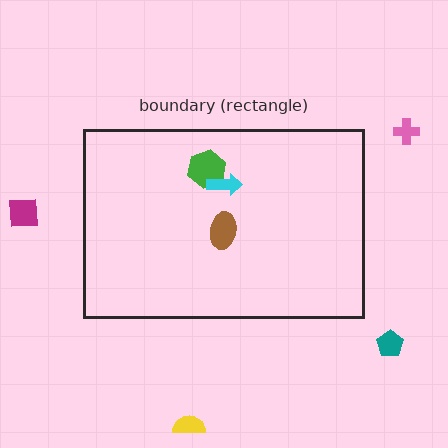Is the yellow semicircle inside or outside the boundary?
Outside.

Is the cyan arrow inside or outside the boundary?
Inside.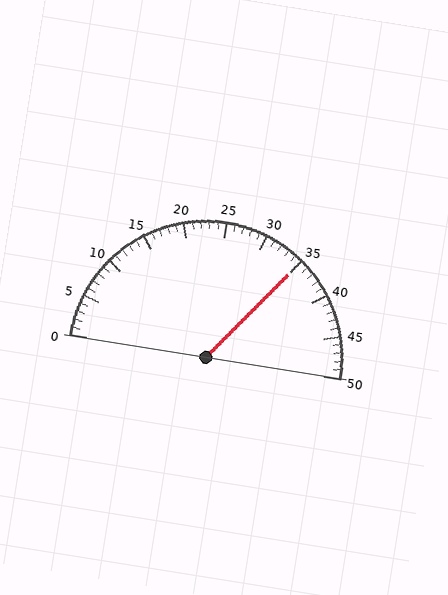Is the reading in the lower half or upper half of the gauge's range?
The reading is in the upper half of the range (0 to 50).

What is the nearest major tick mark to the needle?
The nearest major tick mark is 35.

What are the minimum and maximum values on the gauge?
The gauge ranges from 0 to 50.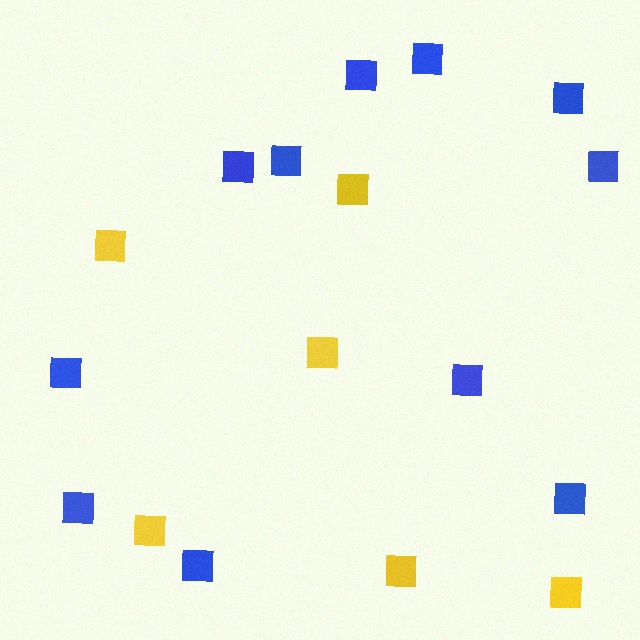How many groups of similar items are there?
There are 2 groups: one group of blue squares (11) and one group of yellow squares (6).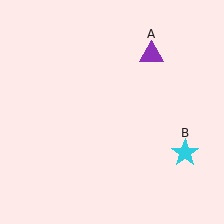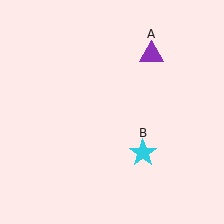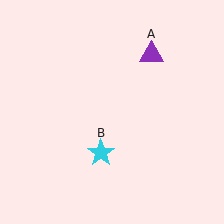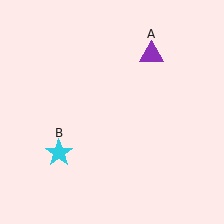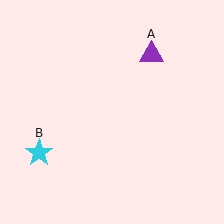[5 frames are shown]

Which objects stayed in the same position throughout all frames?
Purple triangle (object A) remained stationary.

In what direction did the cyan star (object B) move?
The cyan star (object B) moved left.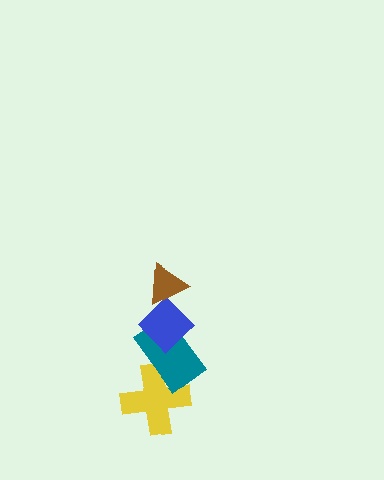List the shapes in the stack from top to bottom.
From top to bottom: the brown triangle, the blue diamond, the teal rectangle, the yellow cross.